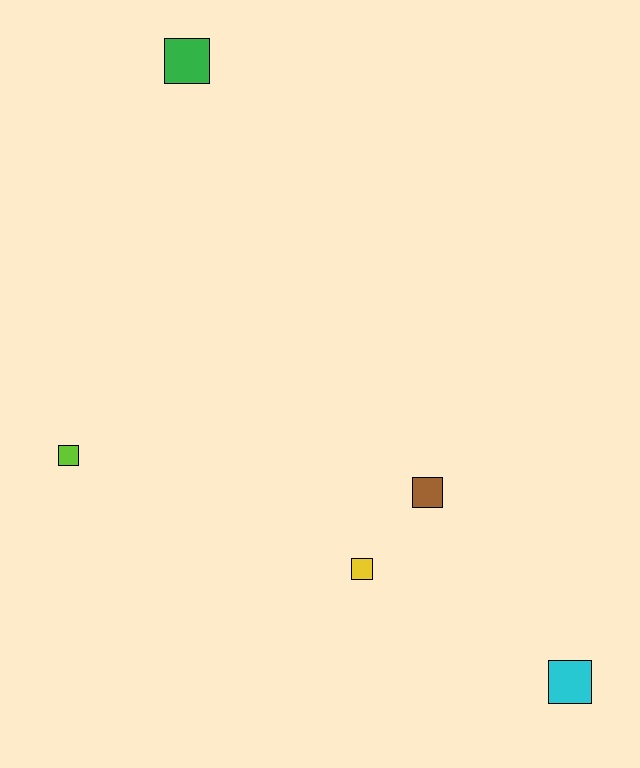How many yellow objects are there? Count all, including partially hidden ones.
There is 1 yellow object.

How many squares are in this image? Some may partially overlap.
There are 5 squares.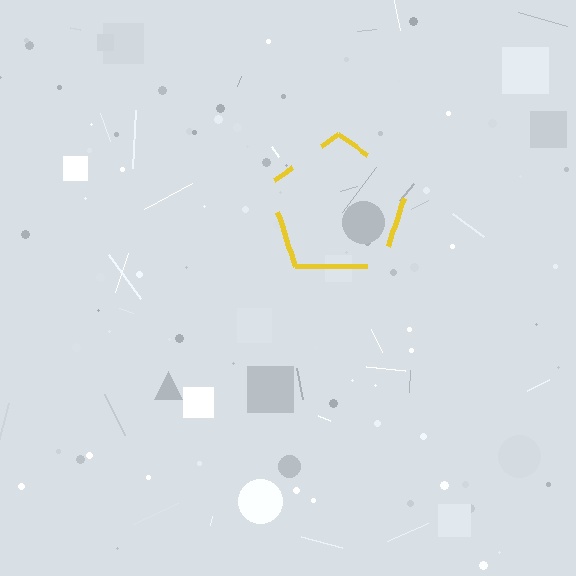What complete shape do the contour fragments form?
The contour fragments form a pentagon.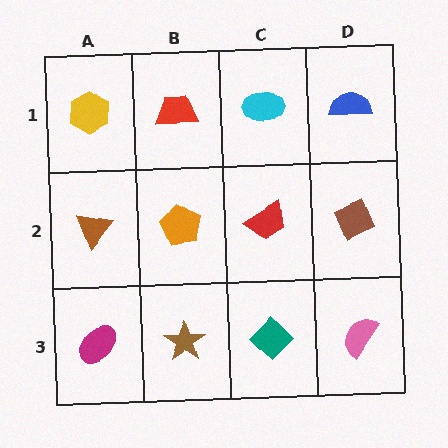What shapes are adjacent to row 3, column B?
An orange pentagon (row 2, column B), a magenta ellipse (row 3, column A), a teal diamond (row 3, column C).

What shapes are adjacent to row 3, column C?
A red trapezoid (row 2, column C), a brown star (row 3, column B), a pink semicircle (row 3, column D).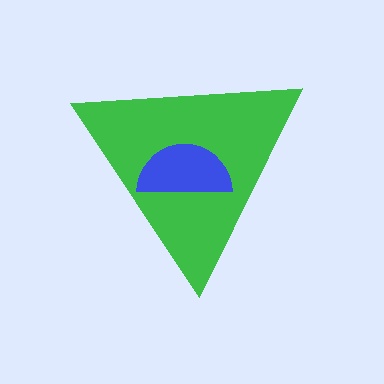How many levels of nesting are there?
2.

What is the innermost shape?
The blue semicircle.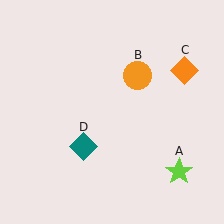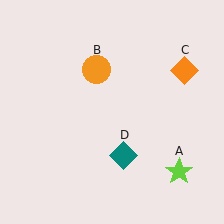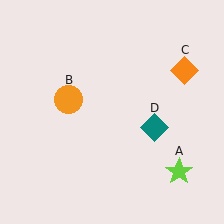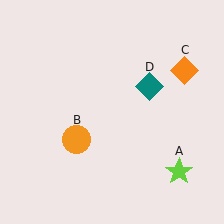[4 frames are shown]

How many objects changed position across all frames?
2 objects changed position: orange circle (object B), teal diamond (object D).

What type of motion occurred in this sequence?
The orange circle (object B), teal diamond (object D) rotated counterclockwise around the center of the scene.